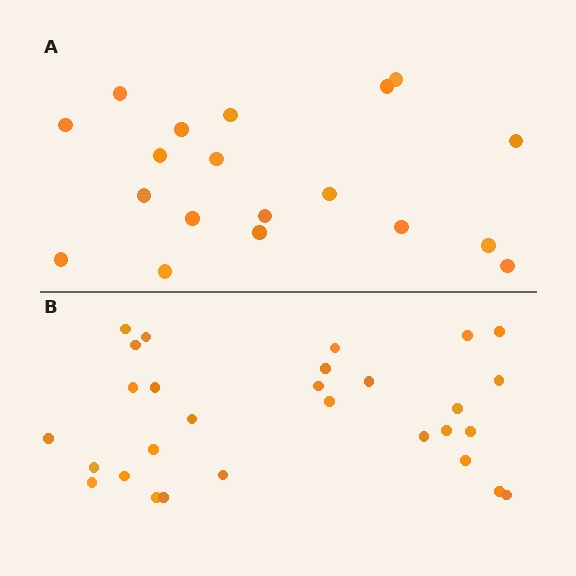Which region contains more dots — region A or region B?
Region B (the bottom region) has more dots.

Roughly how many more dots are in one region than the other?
Region B has roughly 10 or so more dots than region A.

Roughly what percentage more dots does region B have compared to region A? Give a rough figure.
About 55% more.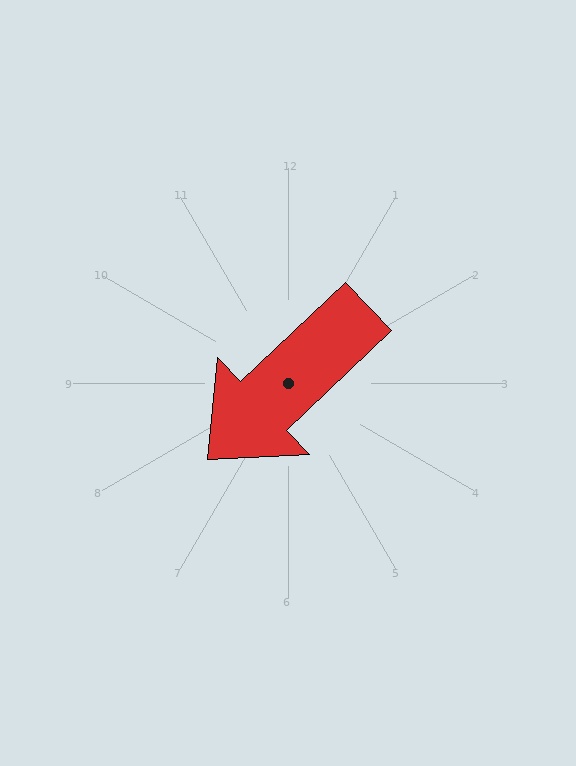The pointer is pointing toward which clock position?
Roughly 8 o'clock.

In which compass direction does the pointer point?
Southwest.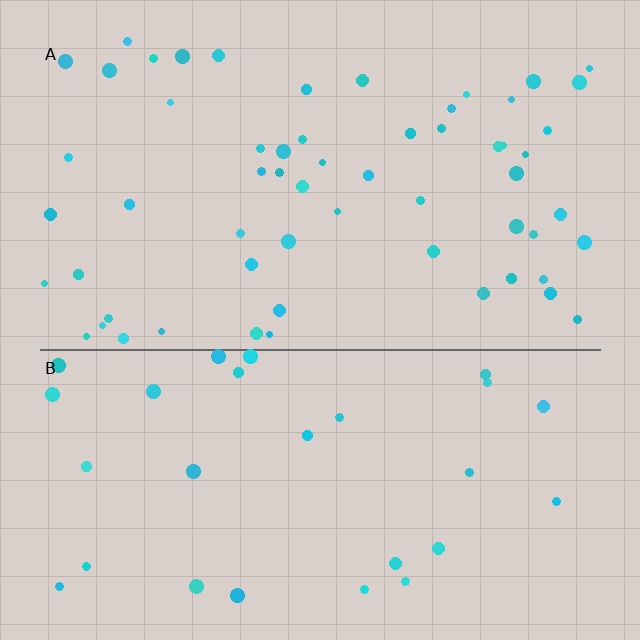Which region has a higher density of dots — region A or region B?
A (the top).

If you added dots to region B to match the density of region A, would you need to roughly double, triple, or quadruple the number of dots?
Approximately double.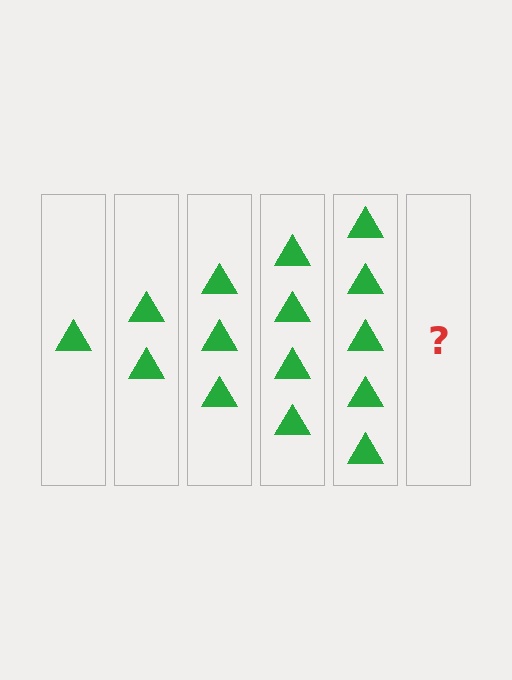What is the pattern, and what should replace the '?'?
The pattern is that each step adds one more triangle. The '?' should be 6 triangles.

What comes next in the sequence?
The next element should be 6 triangles.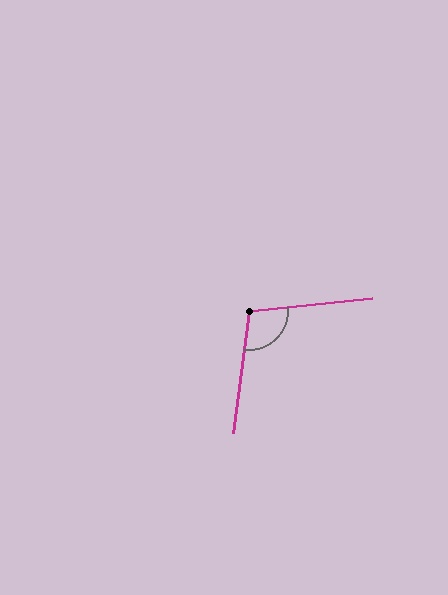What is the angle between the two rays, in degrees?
Approximately 104 degrees.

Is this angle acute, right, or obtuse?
It is obtuse.